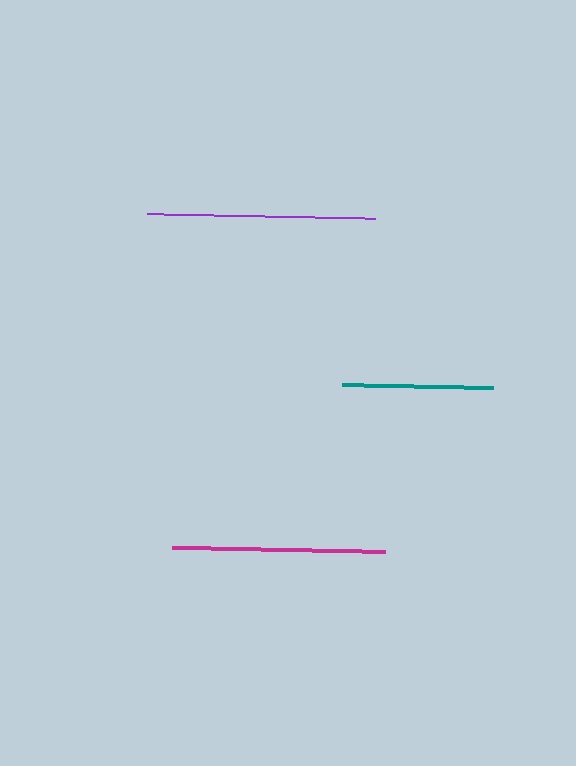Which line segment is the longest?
The purple line is the longest at approximately 228 pixels.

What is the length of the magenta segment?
The magenta segment is approximately 213 pixels long.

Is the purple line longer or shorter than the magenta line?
The purple line is longer than the magenta line.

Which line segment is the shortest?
The teal line is the shortest at approximately 152 pixels.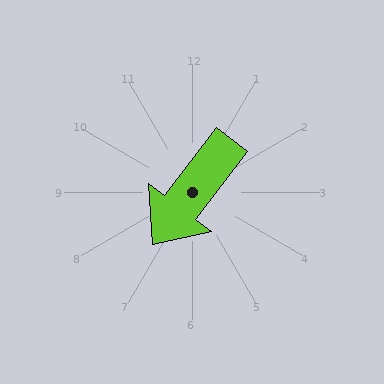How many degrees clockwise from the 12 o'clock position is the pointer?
Approximately 217 degrees.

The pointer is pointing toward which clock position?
Roughly 7 o'clock.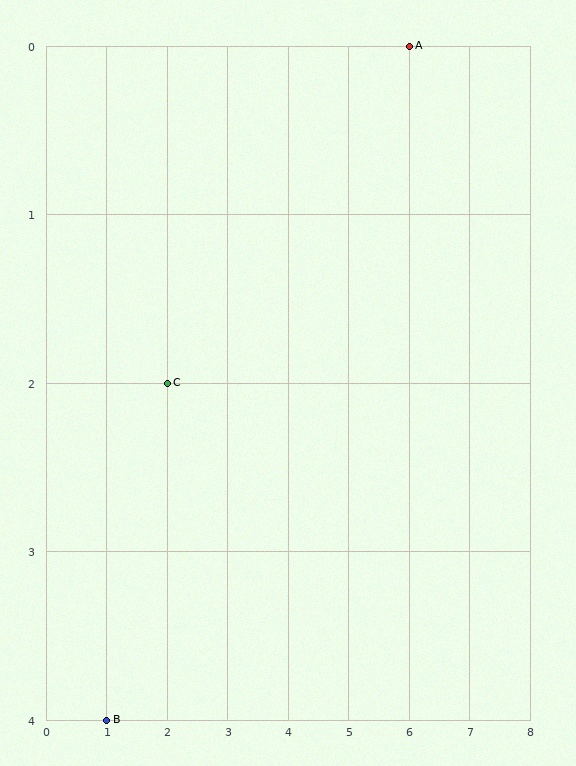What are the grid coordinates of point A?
Point A is at grid coordinates (6, 0).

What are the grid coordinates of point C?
Point C is at grid coordinates (2, 2).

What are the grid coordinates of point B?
Point B is at grid coordinates (1, 4).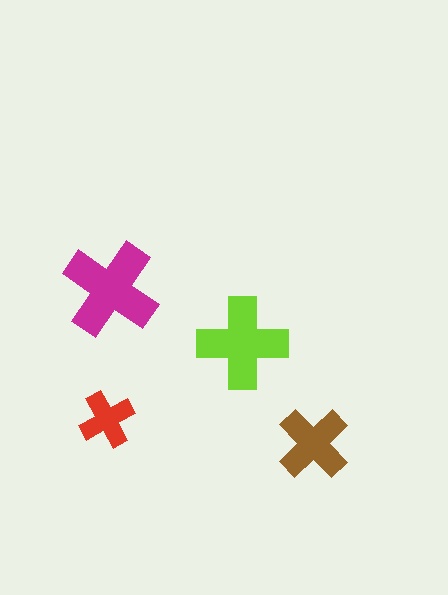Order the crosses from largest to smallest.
the magenta one, the lime one, the brown one, the red one.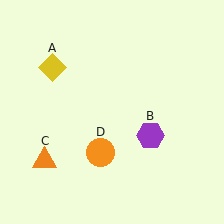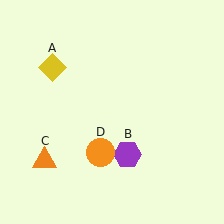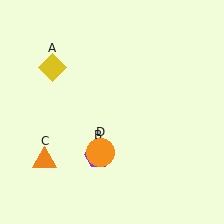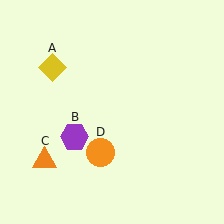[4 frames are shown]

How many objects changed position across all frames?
1 object changed position: purple hexagon (object B).